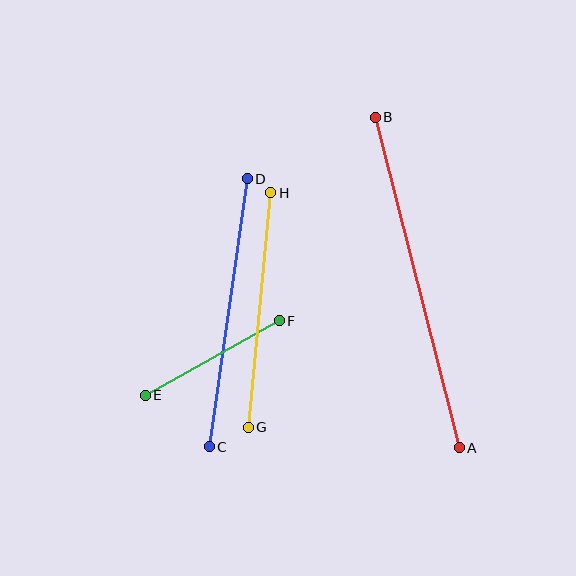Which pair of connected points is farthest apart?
Points A and B are farthest apart.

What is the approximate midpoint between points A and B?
The midpoint is at approximately (417, 283) pixels.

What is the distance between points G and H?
The distance is approximately 235 pixels.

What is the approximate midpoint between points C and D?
The midpoint is at approximately (228, 313) pixels.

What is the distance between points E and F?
The distance is approximately 153 pixels.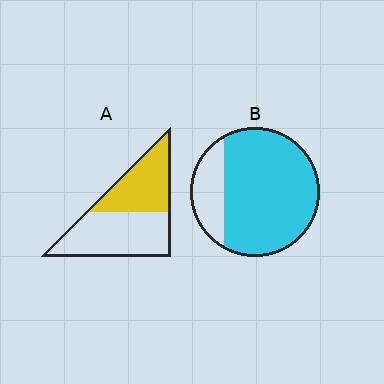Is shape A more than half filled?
No.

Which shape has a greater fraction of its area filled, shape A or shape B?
Shape B.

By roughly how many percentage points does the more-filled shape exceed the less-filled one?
By roughly 35 percentage points (B over A).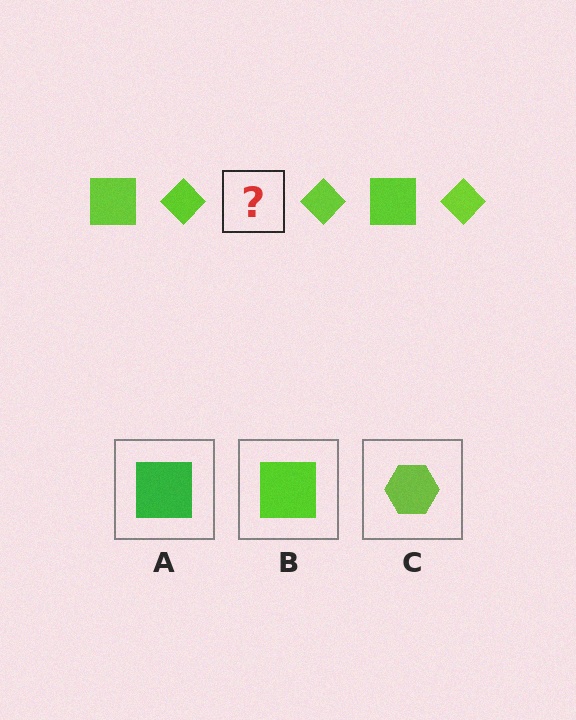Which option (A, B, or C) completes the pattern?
B.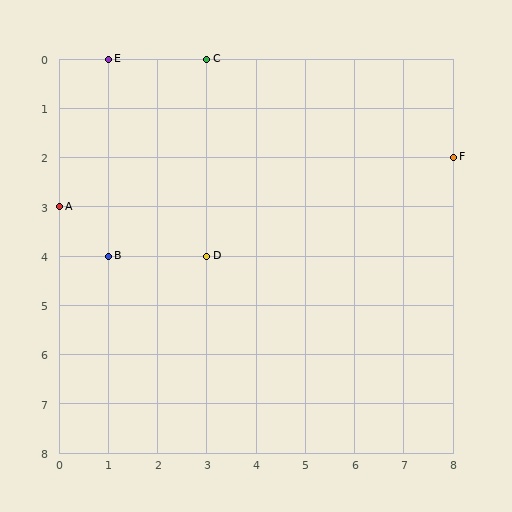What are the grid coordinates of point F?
Point F is at grid coordinates (8, 2).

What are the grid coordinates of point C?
Point C is at grid coordinates (3, 0).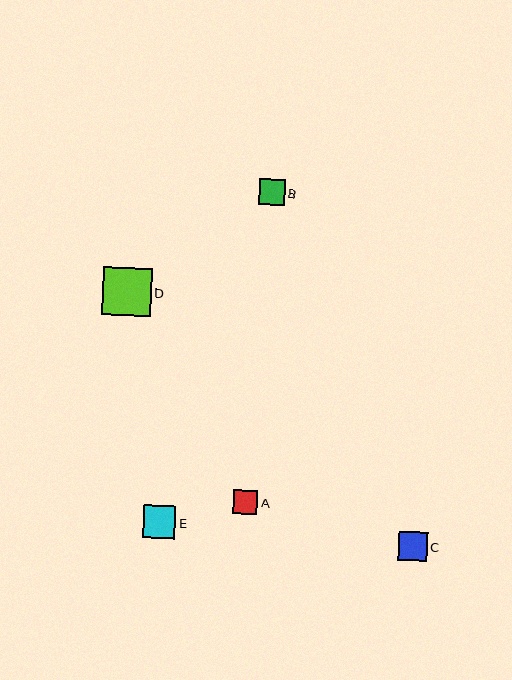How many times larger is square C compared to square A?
Square C is approximately 1.2 times the size of square A.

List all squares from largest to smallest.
From largest to smallest: D, E, C, B, A.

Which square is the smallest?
Square A is the smallest with a size of approximately 24 pixels.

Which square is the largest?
Square D is the largest with a size of approximately 49 pixels.